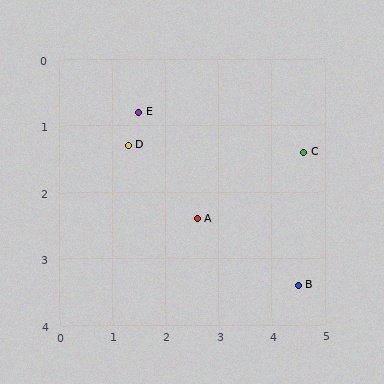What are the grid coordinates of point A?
Point A is at approximately (2.6, 2.4).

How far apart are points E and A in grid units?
Points E and A are about 1.9 grid units apart.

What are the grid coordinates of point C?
Point C is at approximately (4.6, 1.4).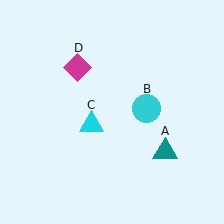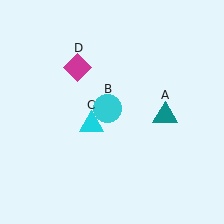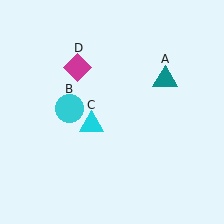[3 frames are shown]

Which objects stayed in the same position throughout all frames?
Cyan triangle (object C) and magenta diamond (object D) remained stationary.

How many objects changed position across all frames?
2 objects changed position: teal triangle (object A), cyan circle (object B).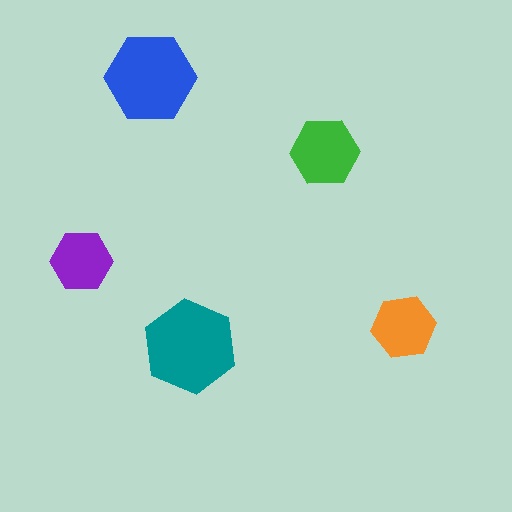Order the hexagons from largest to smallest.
the teal one, the blue one, the green one, the orange one, the purple one.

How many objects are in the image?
There are 5 objects in the image.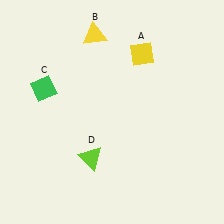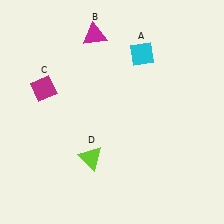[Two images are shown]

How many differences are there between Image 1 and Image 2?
There are 3 differences between the two images.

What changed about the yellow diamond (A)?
In Image 1, A is yellow. In Image 2, it changed to cyan.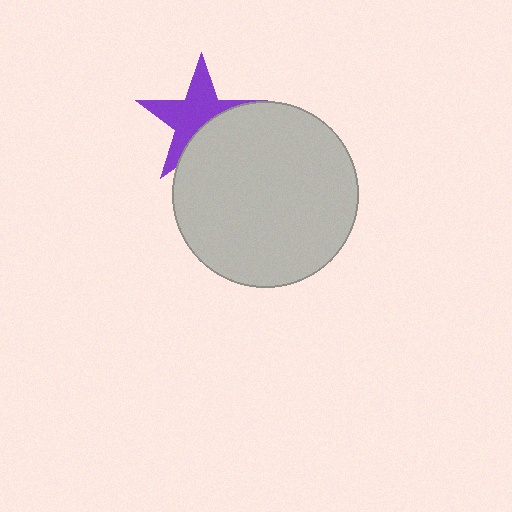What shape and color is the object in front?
The object in front is a light gray circle.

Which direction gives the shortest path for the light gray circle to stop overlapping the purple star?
Moving down gives the shortest separation.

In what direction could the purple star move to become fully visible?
The purple star could move up. That would shift it out from behind the light gray circle entirely.